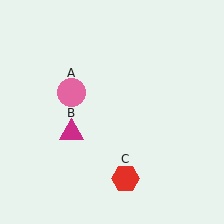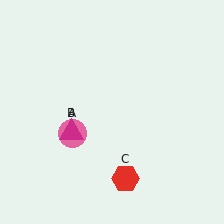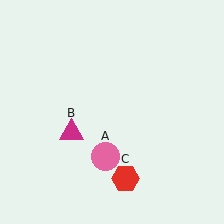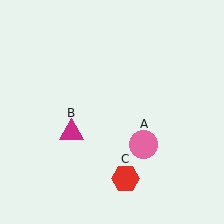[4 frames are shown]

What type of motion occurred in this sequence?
The pink circle (object A) rotated counterclockwise around the center of the scene.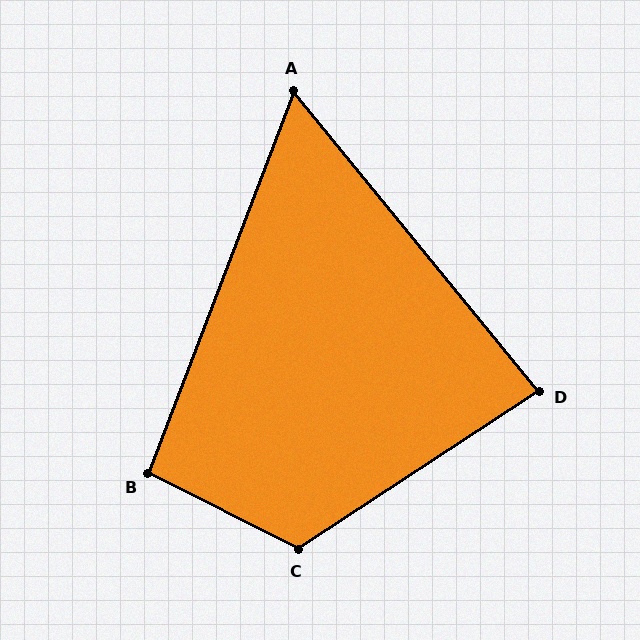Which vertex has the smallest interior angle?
A, at approximately 60 degrees.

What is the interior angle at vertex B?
Approximately 96 degrees (obtuse).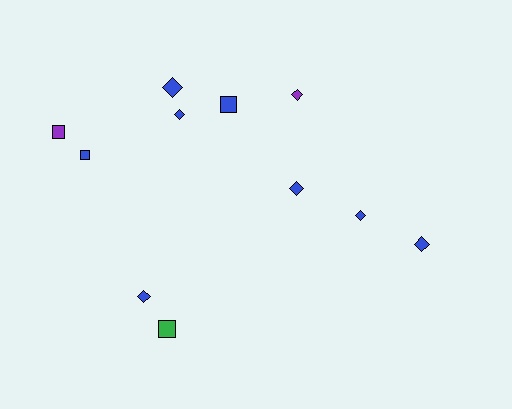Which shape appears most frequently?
Diamond, with 7 objects.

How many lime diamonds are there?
There are no lime diamonds.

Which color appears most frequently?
Blue, with 8 objects.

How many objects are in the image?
There are 11 objects.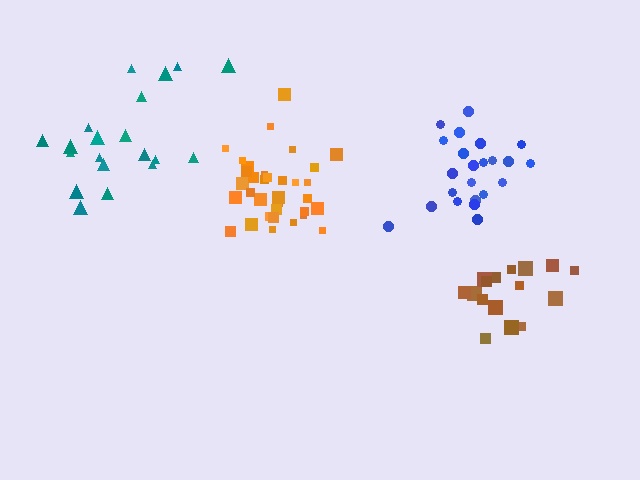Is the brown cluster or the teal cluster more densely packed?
Brown.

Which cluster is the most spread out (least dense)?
Teal.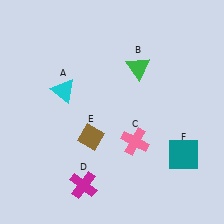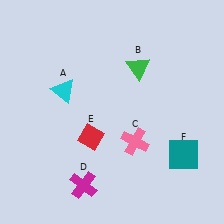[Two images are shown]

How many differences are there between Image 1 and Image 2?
There is 1 difference between the two images.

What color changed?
The diamond (E) changed from brown in Image 1 to red in Image 2.